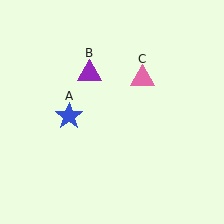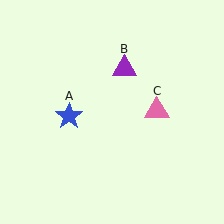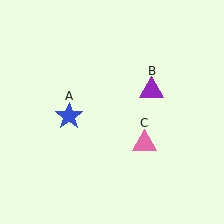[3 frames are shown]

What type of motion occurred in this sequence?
The purple triangle (object B), pink triangle (object C) rotated clockwise around the center of the scene.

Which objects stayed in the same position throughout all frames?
Blue star (object A) remained stationary.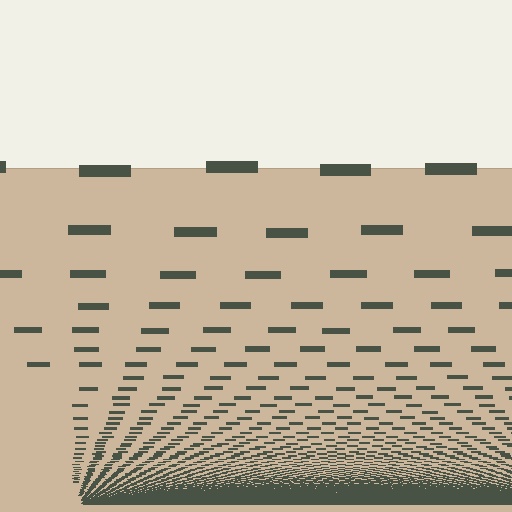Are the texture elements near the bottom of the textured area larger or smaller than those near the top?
Smaller. The gradient is inverted — elements near the bottom are smaller and denser.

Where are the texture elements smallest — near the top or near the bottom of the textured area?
Near the bottom.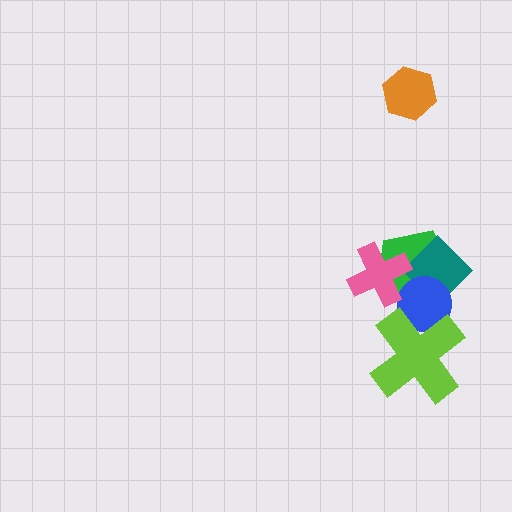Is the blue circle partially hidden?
Yes, it is partially covered by another shape.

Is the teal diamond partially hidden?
Yes, it is partially covered by another shape.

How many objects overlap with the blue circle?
3 objects overlap with the blue circle.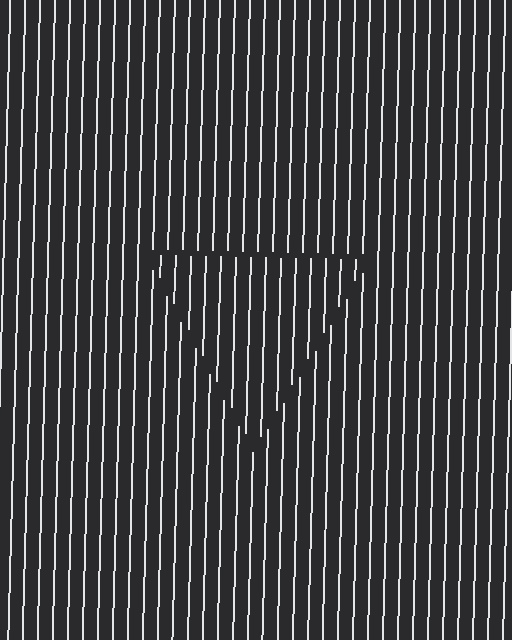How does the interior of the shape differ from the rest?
The interior of the shape contains the same grating, shifted by half a period — the contour is defined by the phase discontinuity where line-ends from the inner and outer gratings abut.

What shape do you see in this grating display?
An illusory triangle. The interior of the shape contains the same grating, shifted by half a period — the contour is defined by the phase discontinuity where line-ends from the inner and outer gratings abut.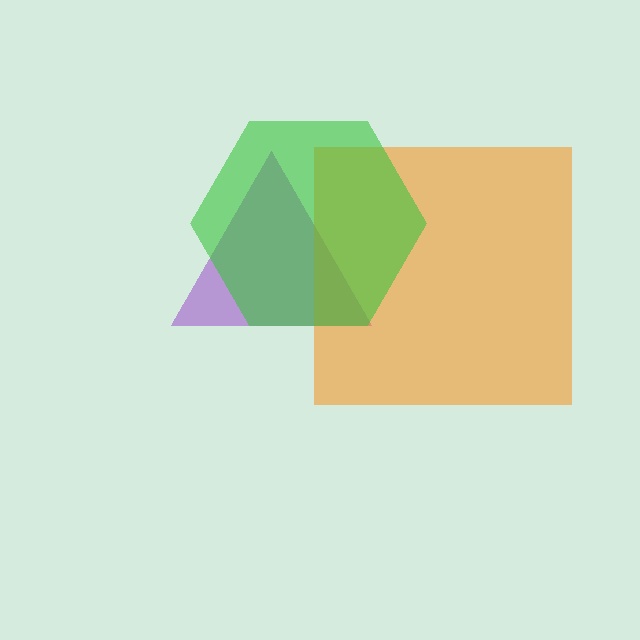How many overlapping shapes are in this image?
There are 3 overlapping shapes in the image.